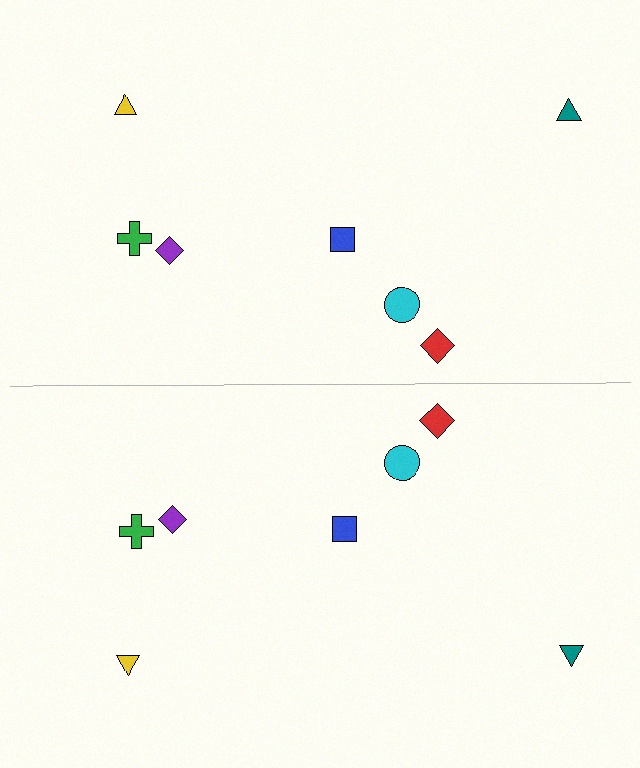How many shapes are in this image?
There are 14 shapes in this image.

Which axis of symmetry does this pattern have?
The pattern has a horizontal axis of symmetry running through the center of the image.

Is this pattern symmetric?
Yes, this pattern has bilateral (reflection) symmetry.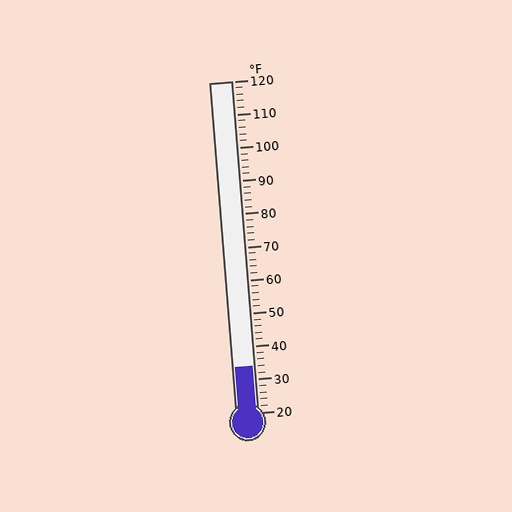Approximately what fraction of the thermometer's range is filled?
The thermometer is filled to approximately 15% of its range.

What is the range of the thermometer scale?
The thermometer scale ranges from 20°F to 120°F.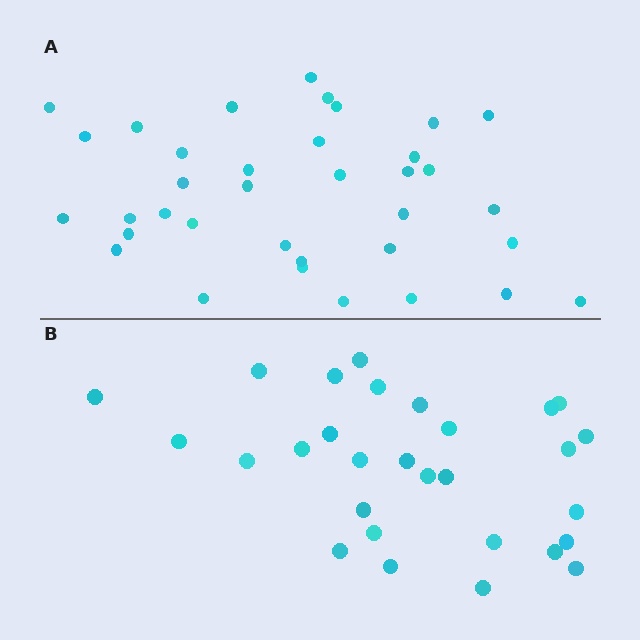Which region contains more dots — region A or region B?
Region A (the top region) has more dots.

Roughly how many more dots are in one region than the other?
Region A has roughly 8 or so more dots than region B.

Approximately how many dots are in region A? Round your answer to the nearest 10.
About 40 dots. (The exact count is 36, which rounds to 40.)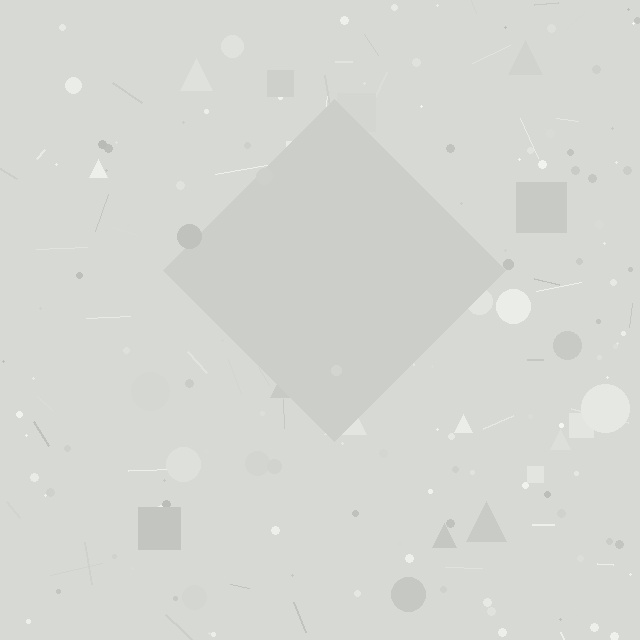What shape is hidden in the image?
A diamond is hidden in the image.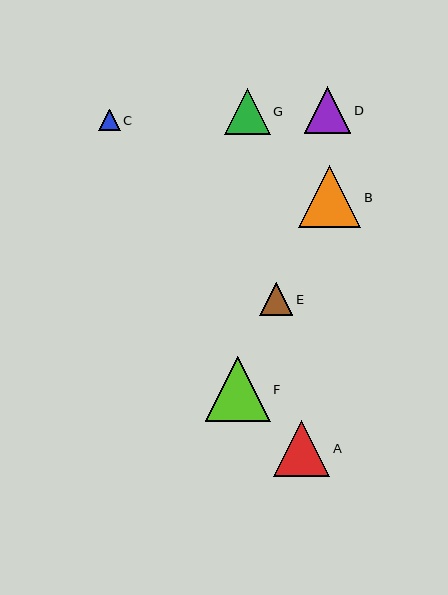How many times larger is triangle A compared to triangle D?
Triangle A is approximately 1.2 times the size of triangle D.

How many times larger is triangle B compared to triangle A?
Triangle B is approximately 1.1 times the size of triangle A.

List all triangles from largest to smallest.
From largest to smallest: F, B, A, G, D, E, C.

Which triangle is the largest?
Triangle F is the largest with a size of approximately 65 pixels.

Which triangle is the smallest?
Triangle C is the smallest with a size of approximately 21 pixels.